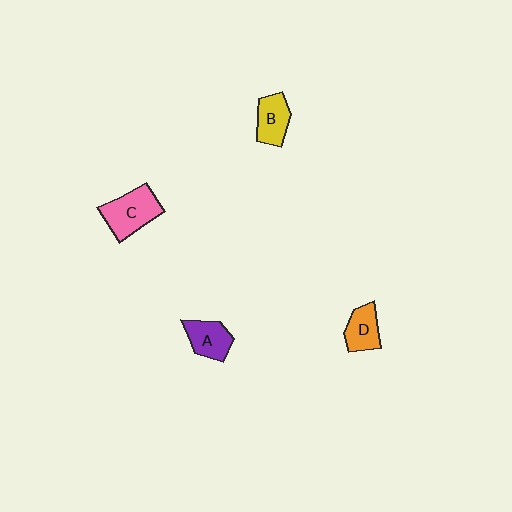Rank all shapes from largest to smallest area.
From largest to smallest: C (pink), A (purple), B (yellow), D (orange).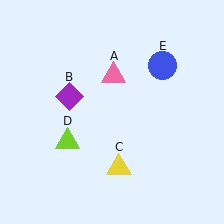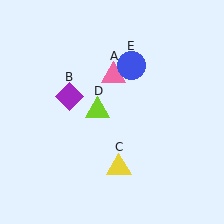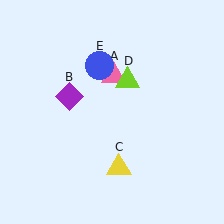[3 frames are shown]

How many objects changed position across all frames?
2 objects changed position: lime triangle (object D), blue circle (object E).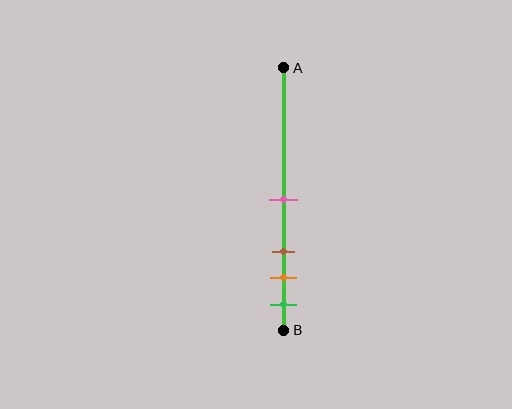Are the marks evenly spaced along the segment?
No, the marks are not evenly spaced.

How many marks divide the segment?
There are 4 marks dividing the segment.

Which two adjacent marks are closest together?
The orange and green marks are the closest adjacent pair.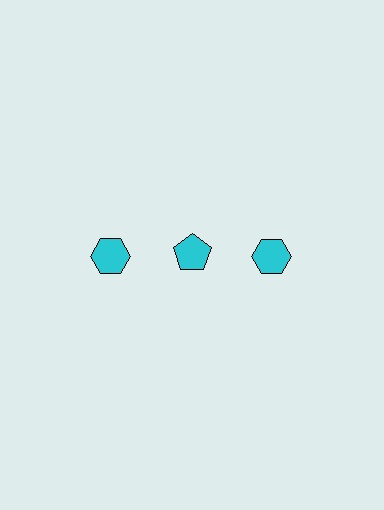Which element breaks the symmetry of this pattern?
The cyan pentagon in the top row, second from left column breaks the symmetry. All other shapes are cyan hexagons.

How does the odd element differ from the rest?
It has a different shape: pentagon instead of hexagon.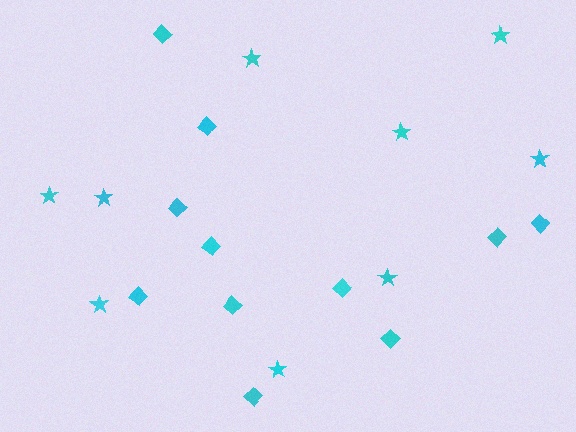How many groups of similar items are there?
There are 2 groups: one group of stars (9) and one group of diamonds (11).